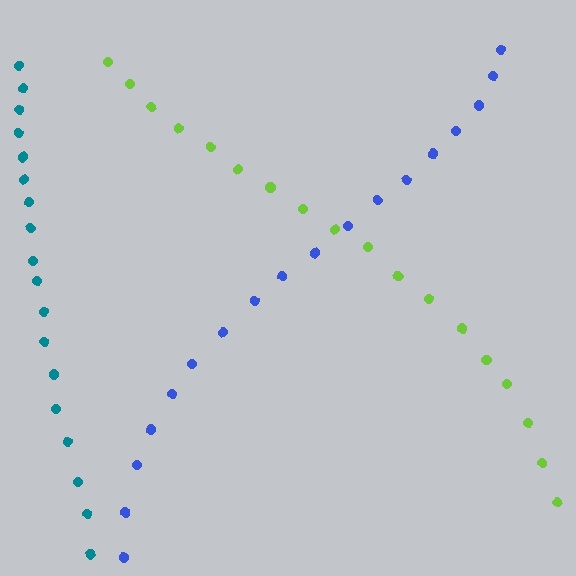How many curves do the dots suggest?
There are 3 distinct paths.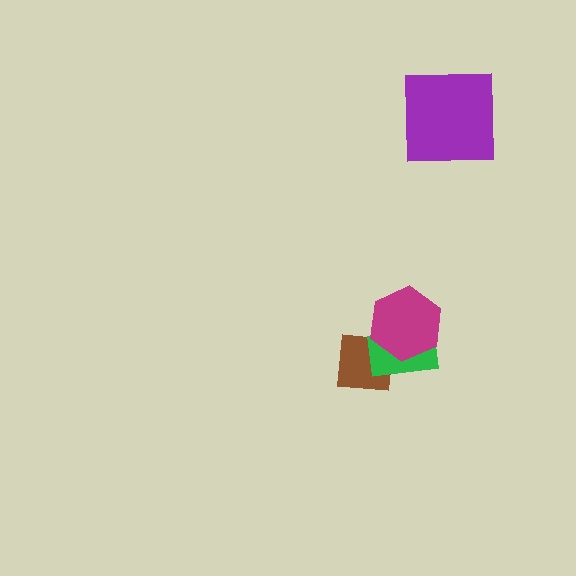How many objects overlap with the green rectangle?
2 objects overlap with the green rectangle.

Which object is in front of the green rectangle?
The magenta hexagon is in front of the green rectangle.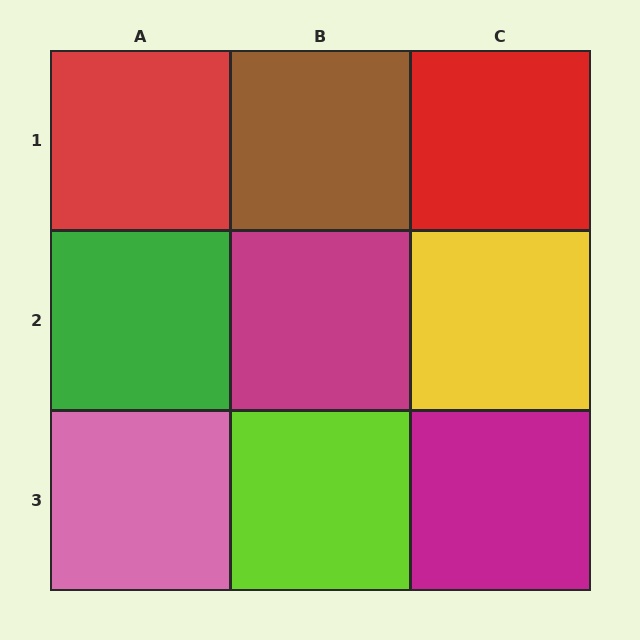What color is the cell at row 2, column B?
Magenta.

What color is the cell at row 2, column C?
Yellow.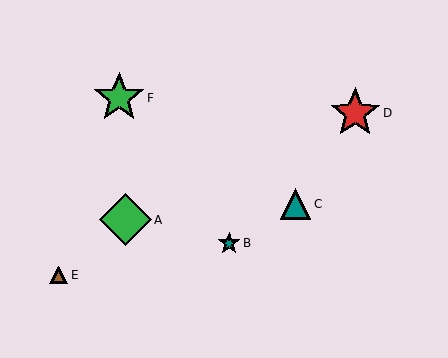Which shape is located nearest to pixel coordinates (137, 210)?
The green diamond (labeled A) at (126, 220) is nearest to that location.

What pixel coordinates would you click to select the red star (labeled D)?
Click at (355, 113) to select the red star D.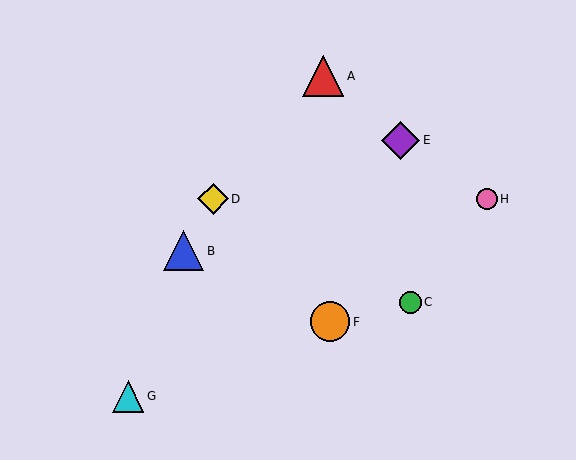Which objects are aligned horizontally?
Objects D, H are aligned horizontally.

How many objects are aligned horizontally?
2 objects (D, H) are aligned horizontally.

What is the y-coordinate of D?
Object D is at y≈199.